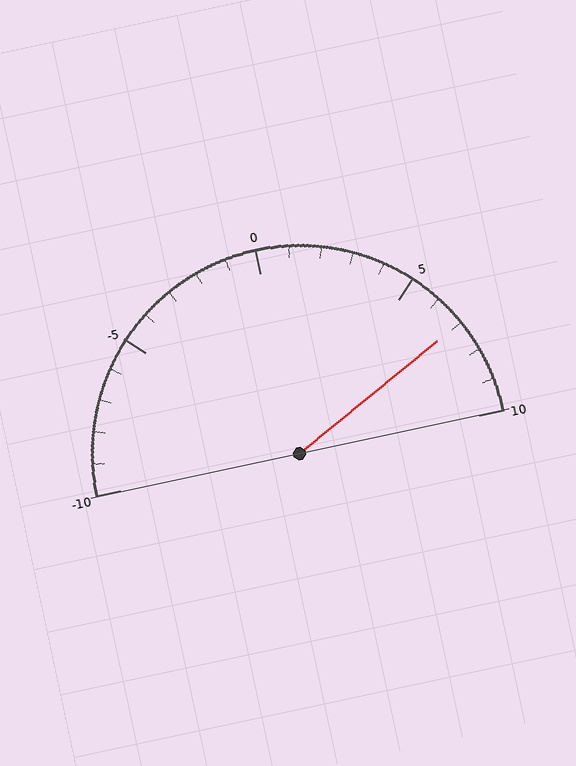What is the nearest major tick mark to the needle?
The nearest major tick mark is 5.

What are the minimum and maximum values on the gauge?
The gauge ranges from -10 to 10.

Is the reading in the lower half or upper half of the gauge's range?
The reading is in the upper half of the range (-10 to 10).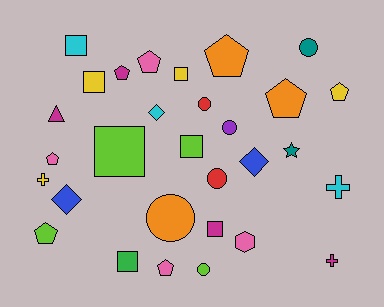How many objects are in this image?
There are 30 objects.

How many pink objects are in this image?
There are 4 pink objects.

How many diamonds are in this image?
There are 3 diamonds.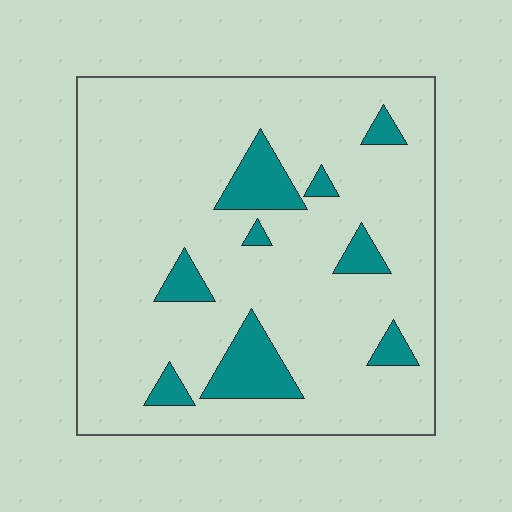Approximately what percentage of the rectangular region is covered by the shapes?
Approximately 15%.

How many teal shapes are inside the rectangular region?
9.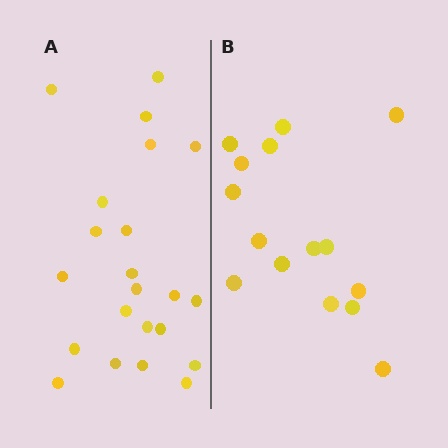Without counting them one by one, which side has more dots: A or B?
Region A (the left region) has more dots.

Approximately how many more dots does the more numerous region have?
Region A has roughly 8 or so more dots than region B.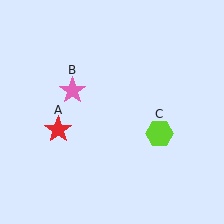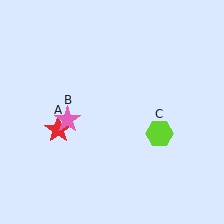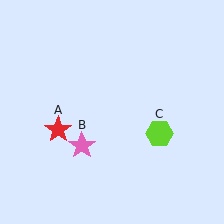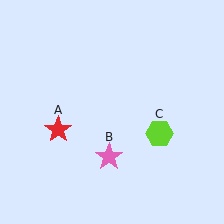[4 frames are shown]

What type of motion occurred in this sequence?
The pink star (object B) rotated counterclockwise around the center of the scene.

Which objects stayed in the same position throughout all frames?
Red star (object A) and lime hexagon (object C) remained stationary.